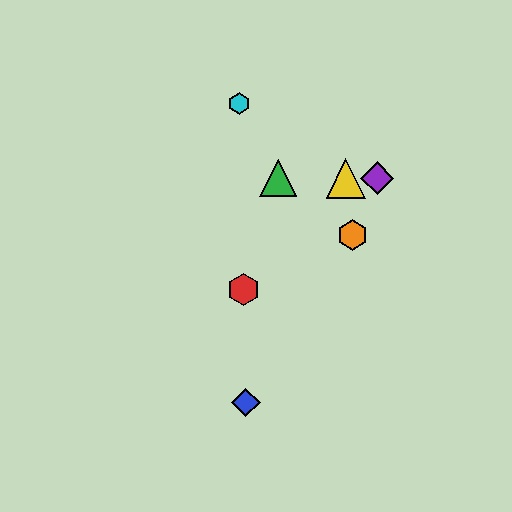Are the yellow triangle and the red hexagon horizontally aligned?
No, the yellow triangle is at y≈178 and the red hexagon is at y≈289.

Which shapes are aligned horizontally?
The green triangle, the yellow triangle, the purple diamond are aligned horizontally.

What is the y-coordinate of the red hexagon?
The red hexagon is at y≈289.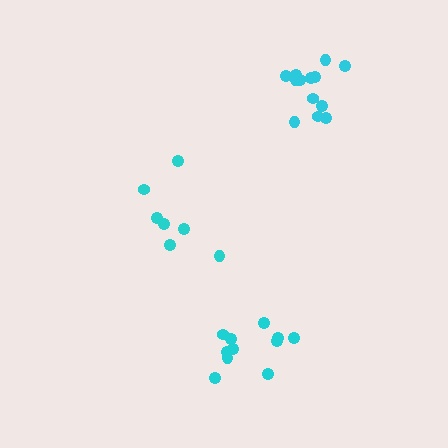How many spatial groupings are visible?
There are 3 spatial groupings.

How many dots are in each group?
Group 1: 7 dots, Group 2: 13 dots, Group 3: 11 dots (31 total).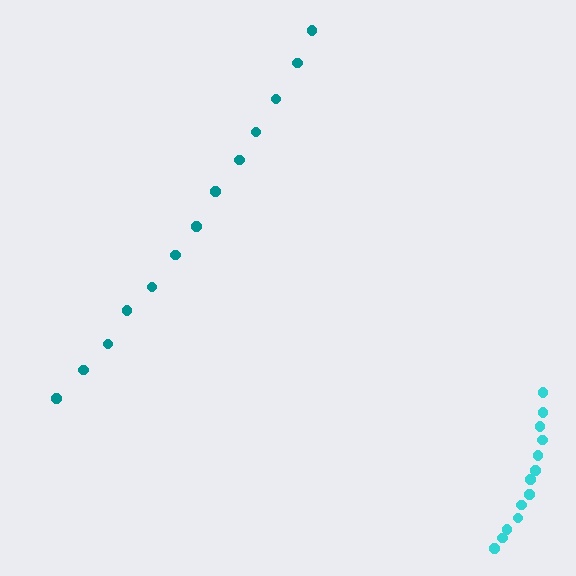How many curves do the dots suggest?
There are 2 distinct paths.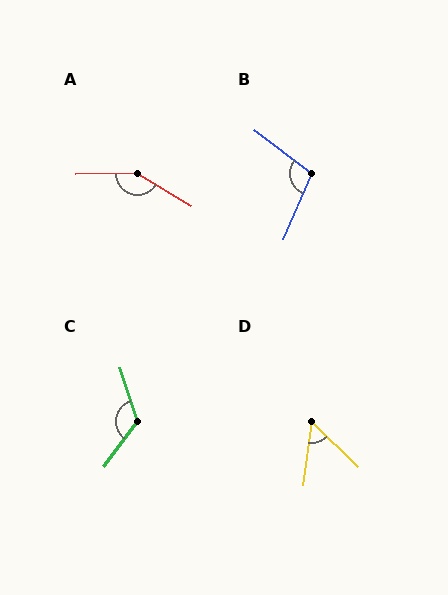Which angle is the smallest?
D, at approximately 53 degrees.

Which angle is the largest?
A, at approximately 149 degrees.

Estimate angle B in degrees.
Approximately 103 degrees.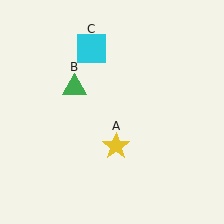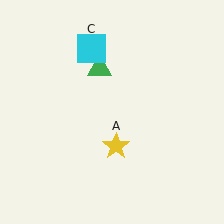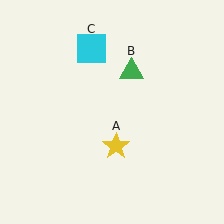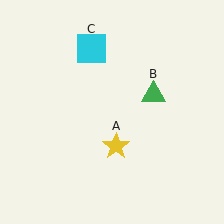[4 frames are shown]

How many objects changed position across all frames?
1 object changed position: green triangle (object B).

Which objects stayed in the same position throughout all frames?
Yellow star (object A) and cyan square (object C) remained stationary.